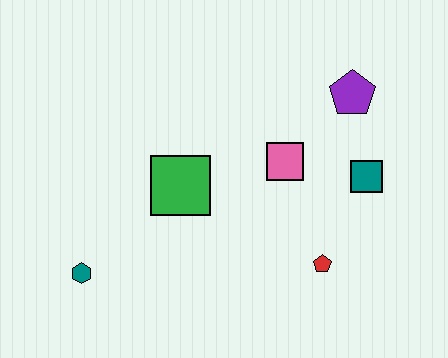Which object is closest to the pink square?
The teal square is closest to the pink square.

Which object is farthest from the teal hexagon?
The purple pentagon is farthest from the teal hexagon.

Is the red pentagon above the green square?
No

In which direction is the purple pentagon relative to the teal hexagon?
The purple pentagon is to the right of the teal hexagon.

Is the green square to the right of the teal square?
No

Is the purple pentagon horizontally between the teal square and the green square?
Yes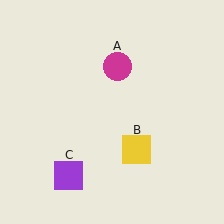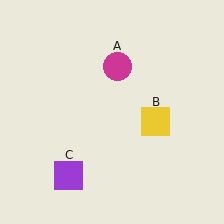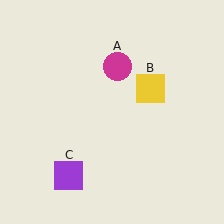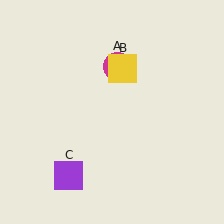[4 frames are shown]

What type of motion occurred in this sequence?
The yellow square (object B) rotated counterclockwise around the center of the scene.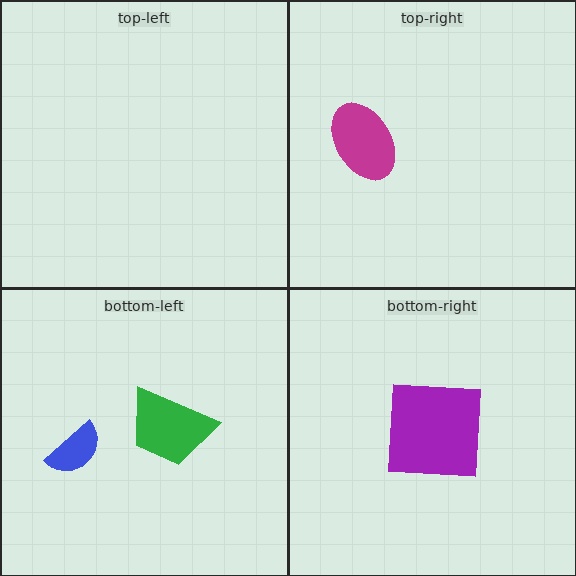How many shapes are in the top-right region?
1.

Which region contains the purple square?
The bottom-right region.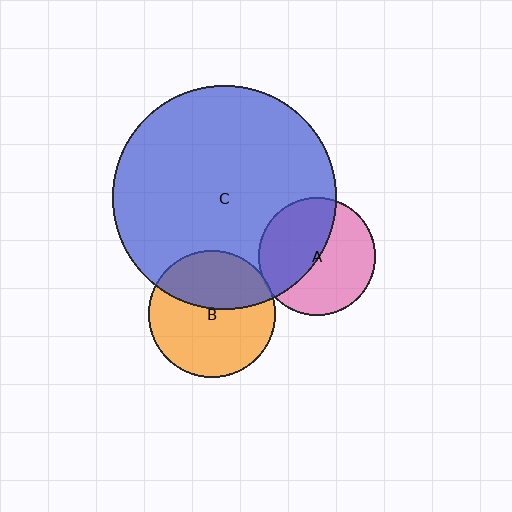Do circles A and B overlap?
Yes.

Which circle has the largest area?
Circle C (blue).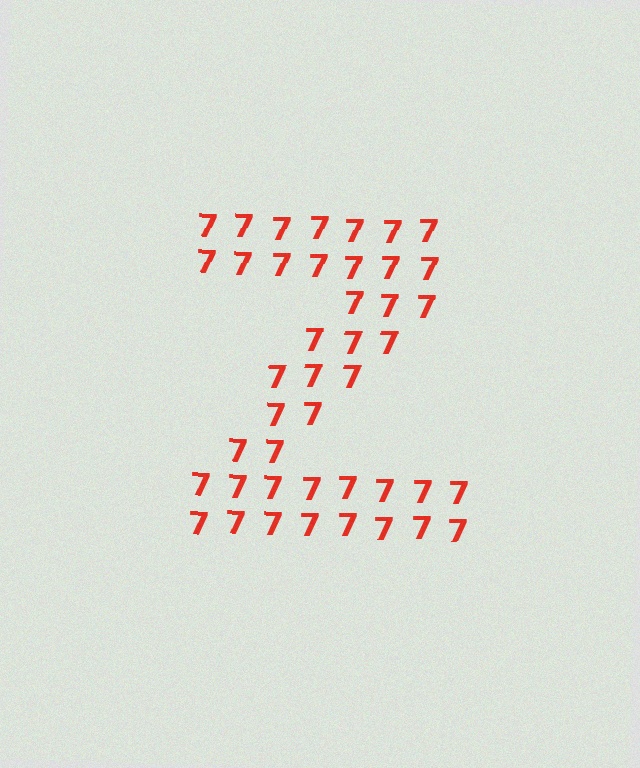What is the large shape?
The large shape is the letter Z.